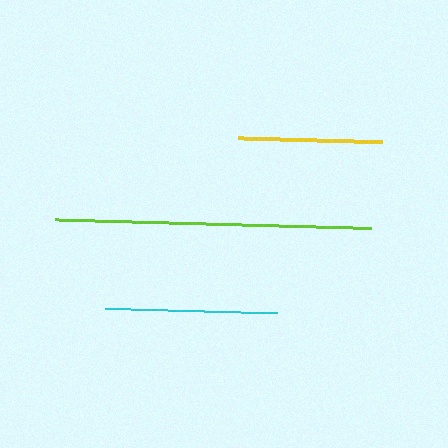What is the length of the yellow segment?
The yellow segment is approximately 145 pixels long.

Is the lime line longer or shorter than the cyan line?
The lime line is longer than the cyan line.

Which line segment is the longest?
The lime line is the longest at approximately 316 pixels.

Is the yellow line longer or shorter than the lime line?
The lime line is longer than the yellow line.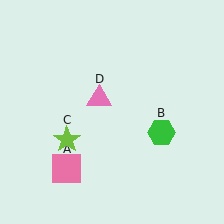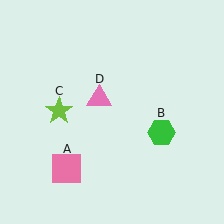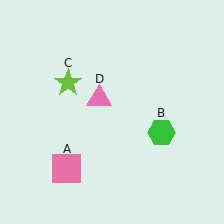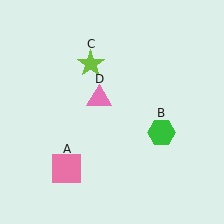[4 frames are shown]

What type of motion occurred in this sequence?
The lime star (object C) rotated clockwise around the center of the scene.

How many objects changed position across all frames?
1 object changed position: lime star (object C).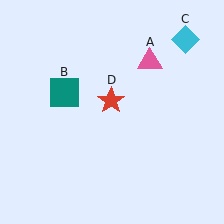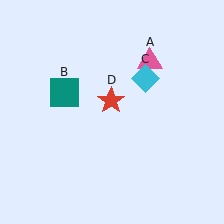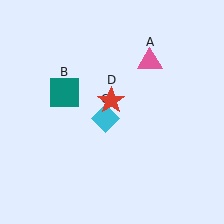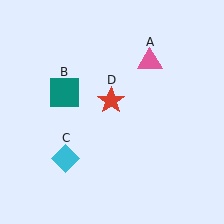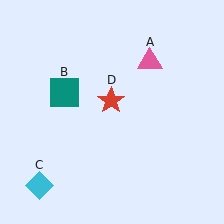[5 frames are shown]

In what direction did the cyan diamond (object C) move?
The cyan diamond (object C) moved down and to the left.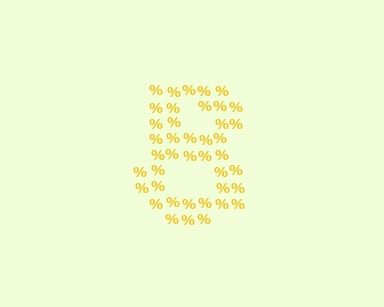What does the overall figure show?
The overall figure shows the digit 8.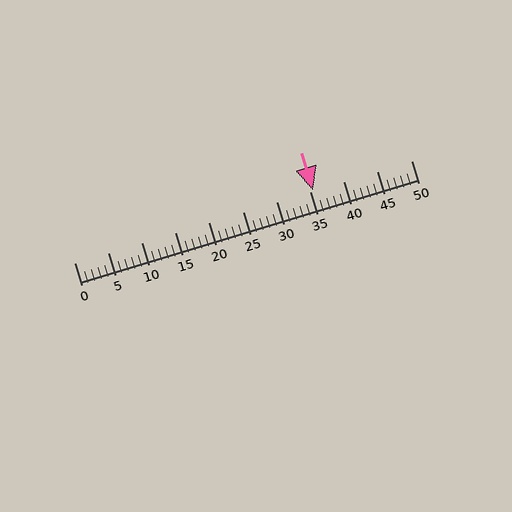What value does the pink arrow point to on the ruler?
The pink arrow points to approximately 35.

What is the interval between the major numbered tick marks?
The major tick marks are spaced 5 units apart.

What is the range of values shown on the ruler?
The ruler shows values from 0 to 50.